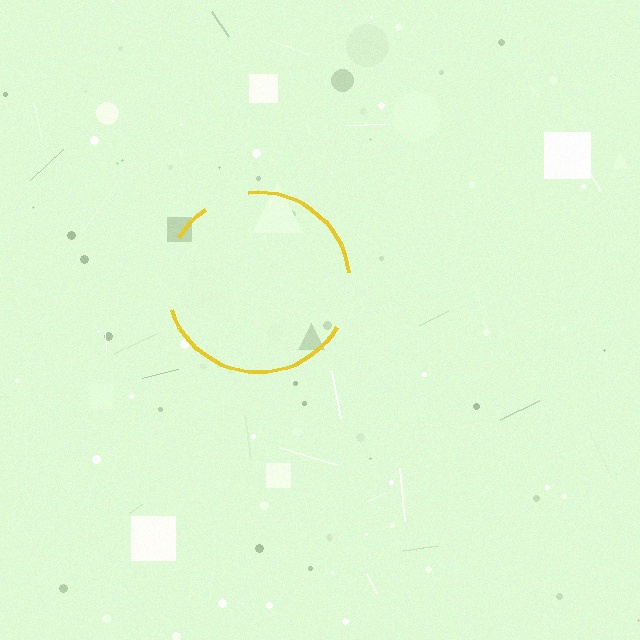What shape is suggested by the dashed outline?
The dashed outline suggests a circle.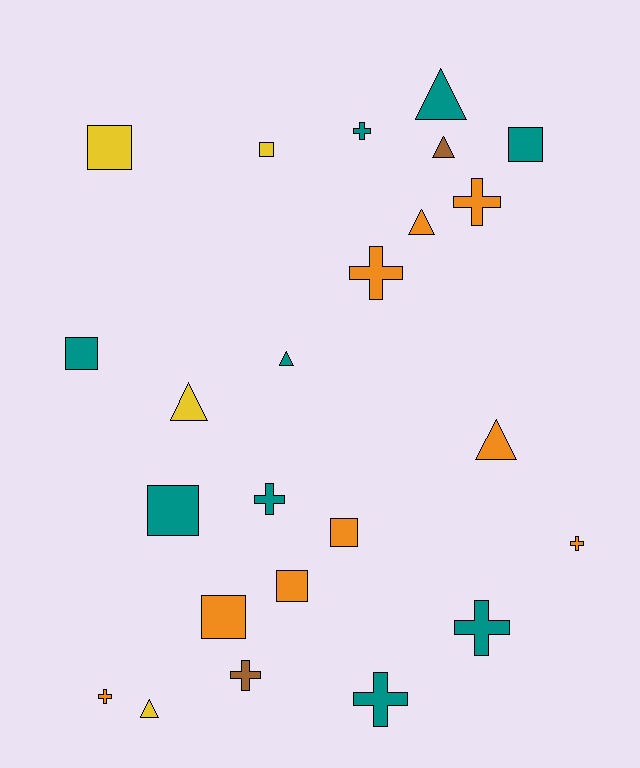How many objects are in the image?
There are 24 objects.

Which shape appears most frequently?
Cross, with 9 objects.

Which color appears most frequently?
Teal, with 9 objects.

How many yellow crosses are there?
There are no yellow crosses.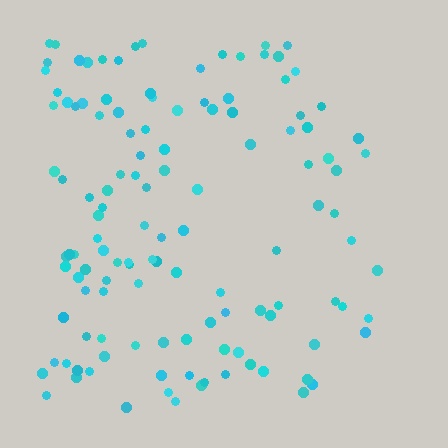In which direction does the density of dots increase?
From right to left, with the left side densest.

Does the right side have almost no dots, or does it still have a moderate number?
Still a moderate number, just noticeably fewer than the left.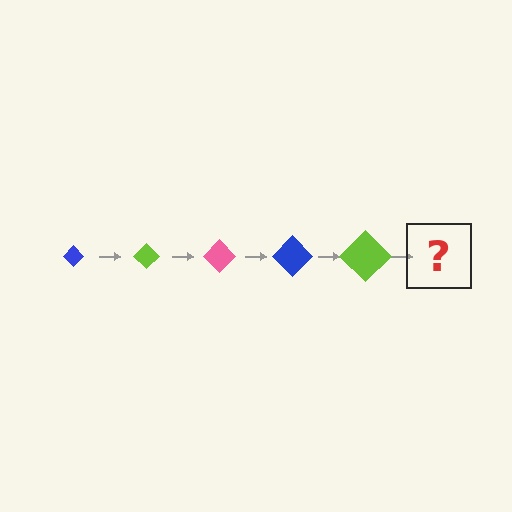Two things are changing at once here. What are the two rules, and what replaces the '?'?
The two rules are that the diamond grows larger each step and the color cycles through blue, lime, and pink. The '?' should be a pink diamond, larger than the previous one.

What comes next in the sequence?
The next element should be a pink diamond, larger than the previous one.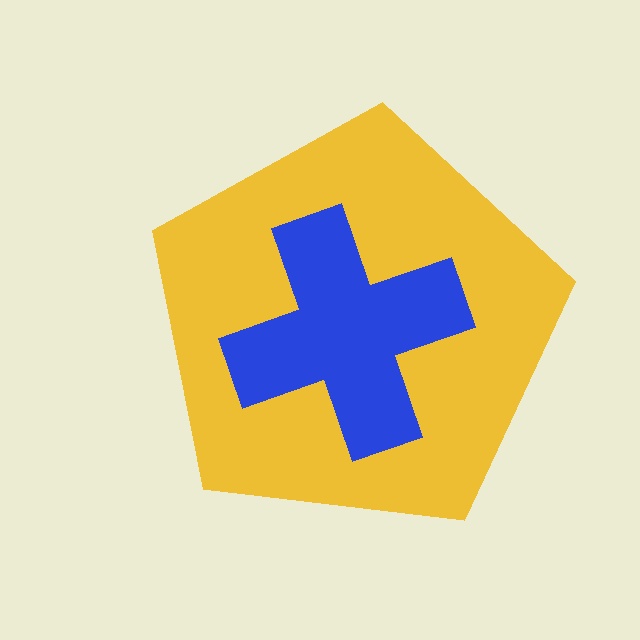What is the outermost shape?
The yellow pentagon.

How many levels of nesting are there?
2.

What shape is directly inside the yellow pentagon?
The blue cross.